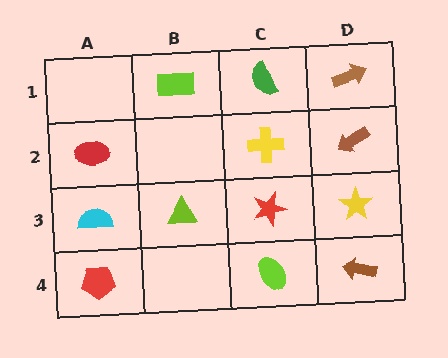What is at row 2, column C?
A yellow cross.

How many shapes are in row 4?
3 shapes.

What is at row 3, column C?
A red star.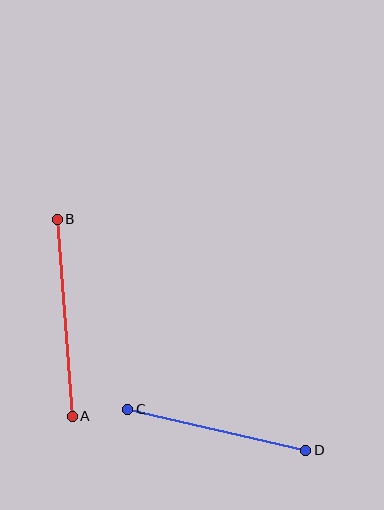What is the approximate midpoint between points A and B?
The midpoint is at approximately (65, 318) pixels.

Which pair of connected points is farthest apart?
Points A and B are farthest apart.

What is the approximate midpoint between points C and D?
The midpoint is at approximately (217, 430) pixels.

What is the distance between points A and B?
The distance is approximately 198 pixels.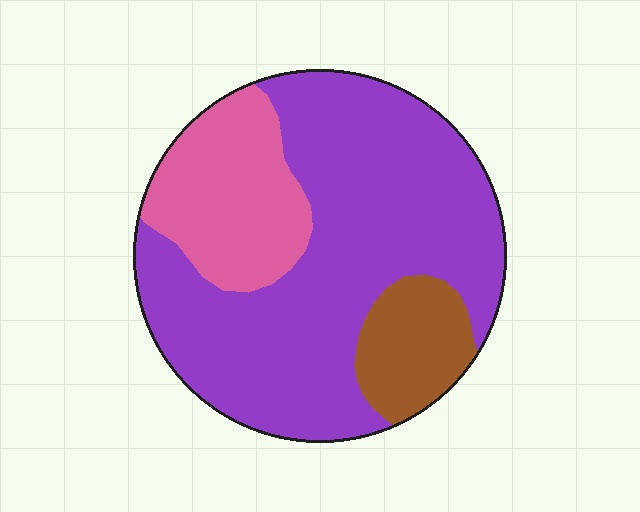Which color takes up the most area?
Purple, at roughly 65%.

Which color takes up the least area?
Brown, at roughly 10%.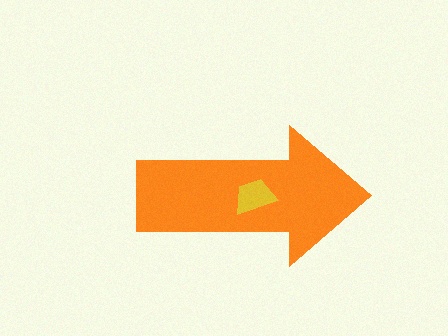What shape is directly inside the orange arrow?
The yellow trapezoid.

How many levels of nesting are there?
2.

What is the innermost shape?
The yellow trapezoid.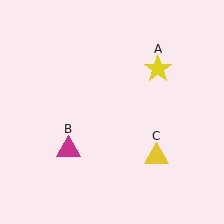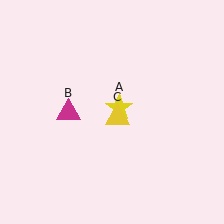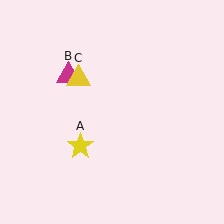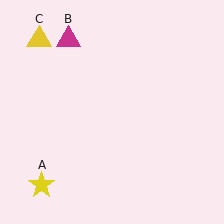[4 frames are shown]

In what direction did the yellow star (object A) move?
The yellow star (object A) moved down and to the left.